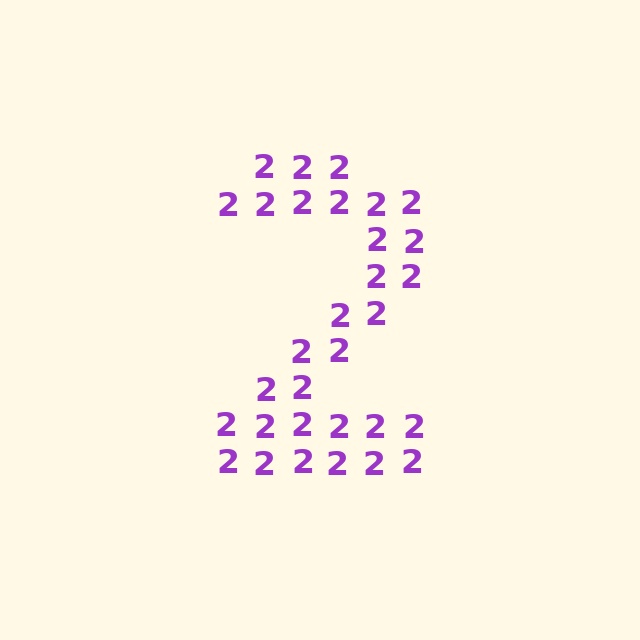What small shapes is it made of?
It is made of small digit 2's.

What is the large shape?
The large shape is the digit 2.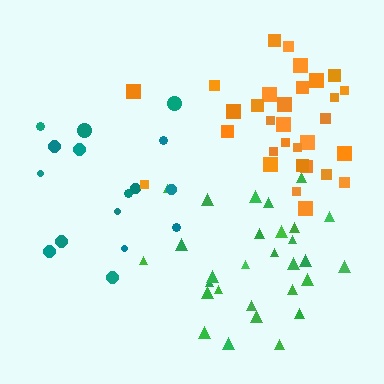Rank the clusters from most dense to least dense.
orange, green, teal.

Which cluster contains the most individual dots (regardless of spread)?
Orange (31).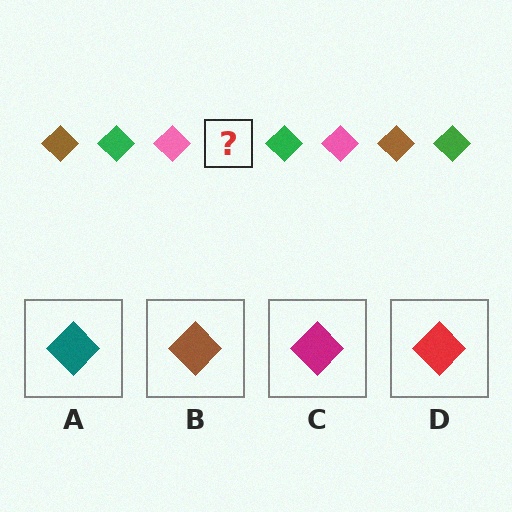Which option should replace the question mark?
Option B.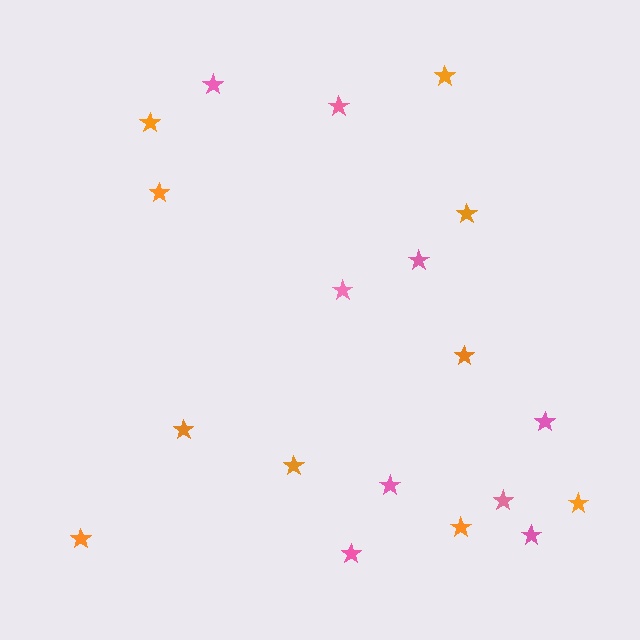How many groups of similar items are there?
There are 2 groups: one group of pink stars (9) and one group of orange stars (10).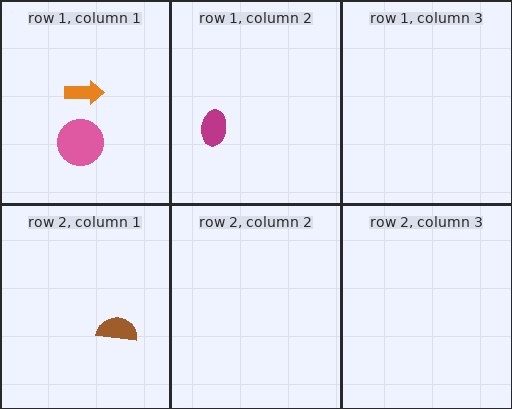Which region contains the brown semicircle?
The row 2, column 1 region.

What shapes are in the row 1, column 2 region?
The magenta ellipse.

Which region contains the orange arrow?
The row 1, column 1 region.